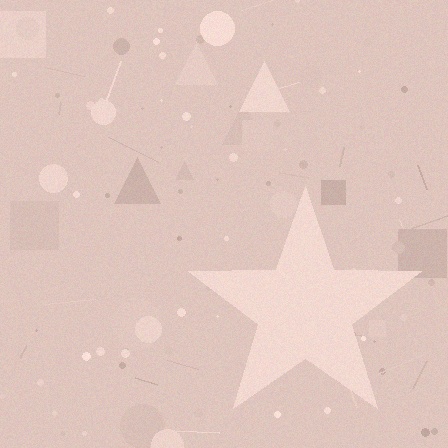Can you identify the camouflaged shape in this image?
The camouflaged shape is a star.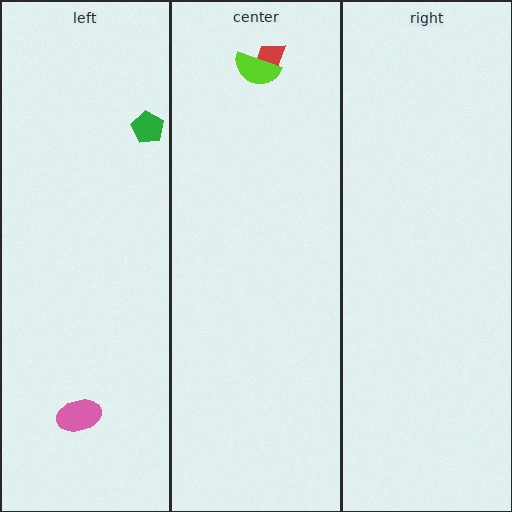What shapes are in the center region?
The red trapezoid, the lime semicircle.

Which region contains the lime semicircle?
The center region.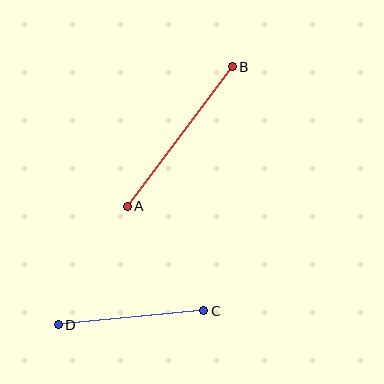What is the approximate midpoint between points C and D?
The midpoint is at approximately (131, 318) pixels.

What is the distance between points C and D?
The distance is approximately 146 pixels.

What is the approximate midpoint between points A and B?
The midpoint is at approximately (180, 136) pixels.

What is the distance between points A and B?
The distance is approximately 175 pixels.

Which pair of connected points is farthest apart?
Points A and B are farthest apart.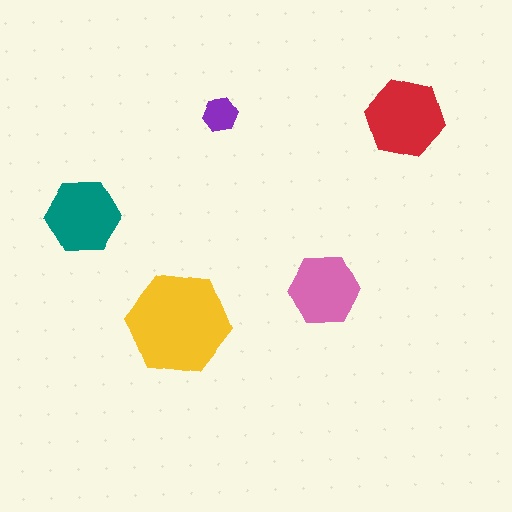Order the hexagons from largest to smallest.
the yellow one, the red one, the teal one, the pink one, the purple one.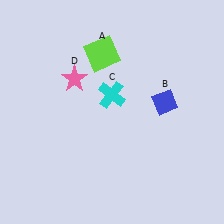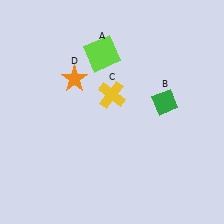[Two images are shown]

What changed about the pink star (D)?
In Image 1, D is pink. In Image 2, it changed to orange.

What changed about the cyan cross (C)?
In Image 1, C is cyan. In Image 2, it changed to yellow.